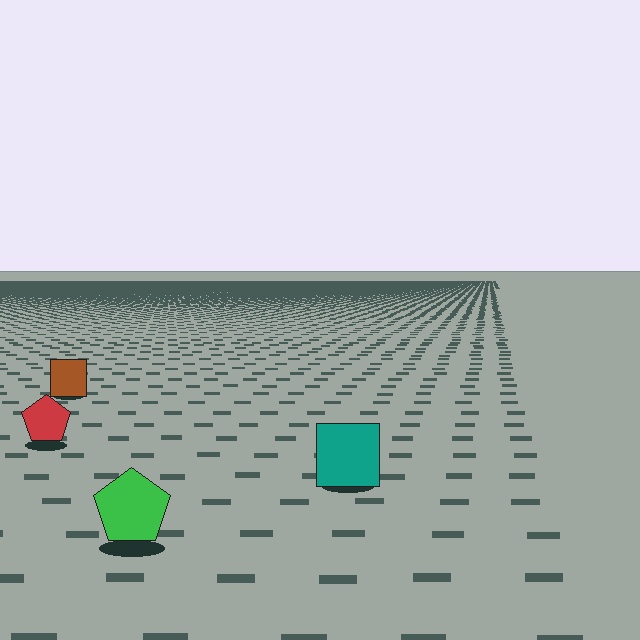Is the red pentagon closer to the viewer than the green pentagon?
No. The green pentagon is closer — you can tell from the texture gradient: the ground texture is coarser near it.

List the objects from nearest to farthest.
From nearest to farthest: the green pentagon, the teal square, the red pentagon, the brown square.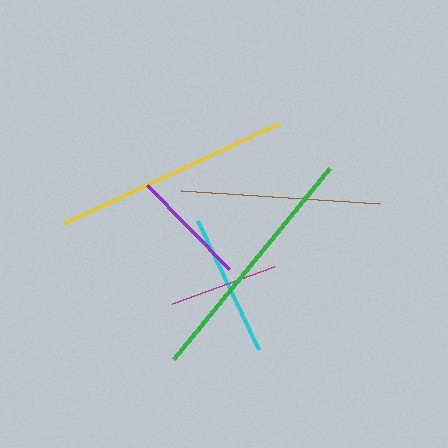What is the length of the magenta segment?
The magenta segment is approximately 108 pixels long.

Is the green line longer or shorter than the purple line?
The green line is longer than the purple line.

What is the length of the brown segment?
The brown segment is approximately 198 pixels long.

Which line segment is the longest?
The green line is the longest at approximately 246 pixels.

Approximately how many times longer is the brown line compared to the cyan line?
The brown line is approximately 1.4 times the length of the cyan line.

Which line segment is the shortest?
The magenta line is the shortest at approximately 108 pixels.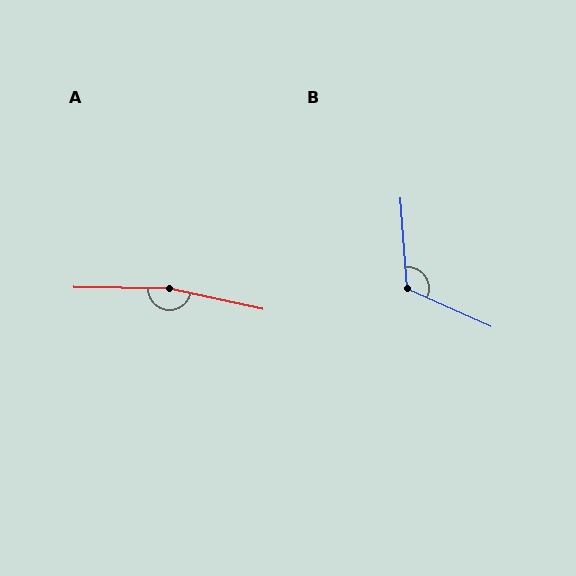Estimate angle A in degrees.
Approximately 169 degrees.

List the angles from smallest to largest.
B (118°), A (169°).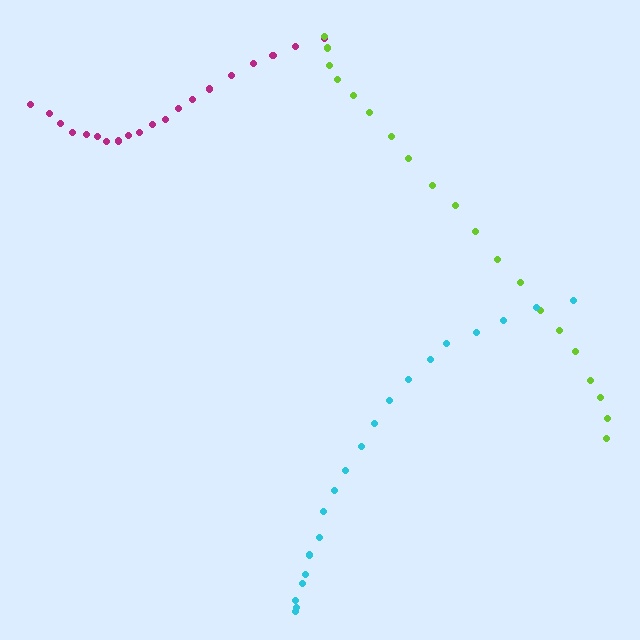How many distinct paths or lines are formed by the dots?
There are 3 distinct paths.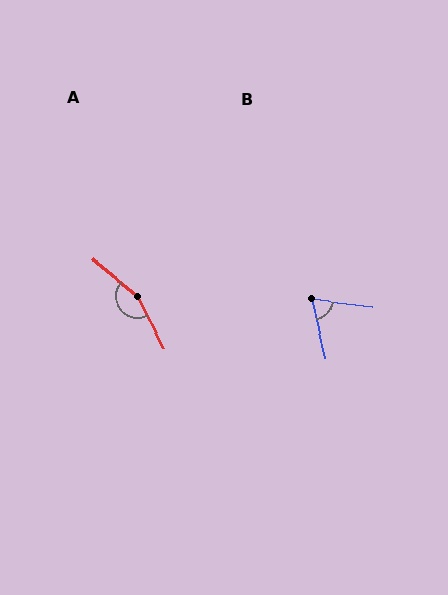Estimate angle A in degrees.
Approximately 157 degrees.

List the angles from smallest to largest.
B (69°), A (157°).